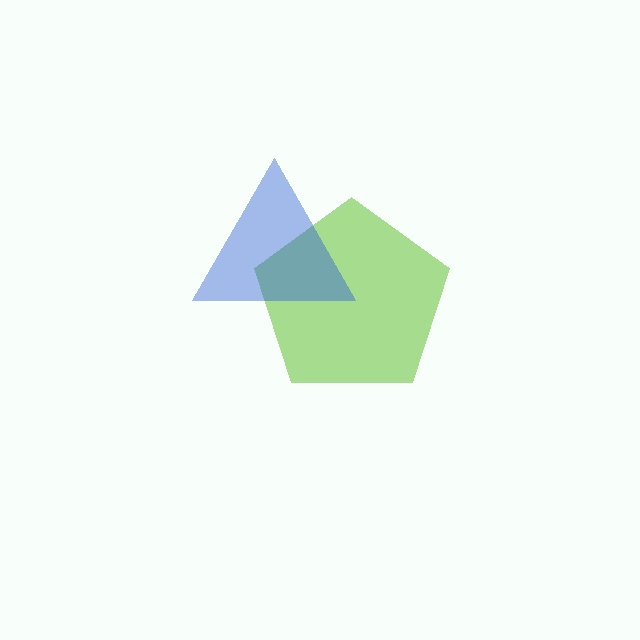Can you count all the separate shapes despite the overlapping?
Yes, there are 2 separate shapes.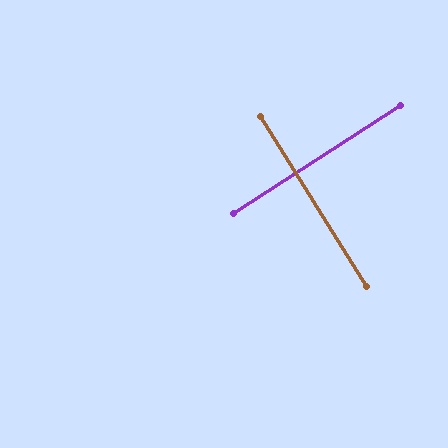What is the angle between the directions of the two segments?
Approximately 89 degrees.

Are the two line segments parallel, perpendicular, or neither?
Perpendicular — they meet at approximately 89°.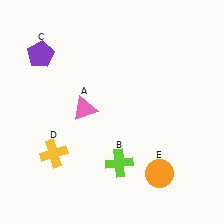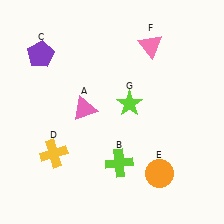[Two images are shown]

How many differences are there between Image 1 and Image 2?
There are 2 differences between the two images.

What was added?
A pink triangle (F), a lime star (G) were added in Image 2.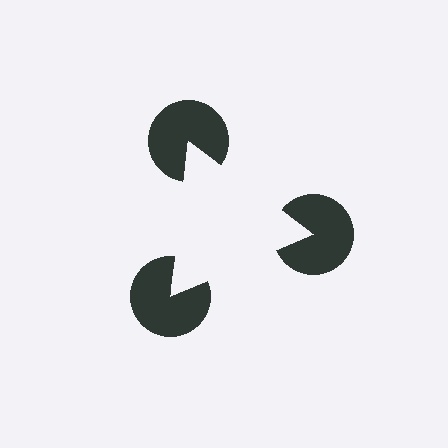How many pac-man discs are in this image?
There are 3 — one at each vertex of the illusory triangle.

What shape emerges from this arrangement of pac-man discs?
An illusory triangle — its edges are inferred from the aligned wedge cuts in the pac-man discs, not physically drawn.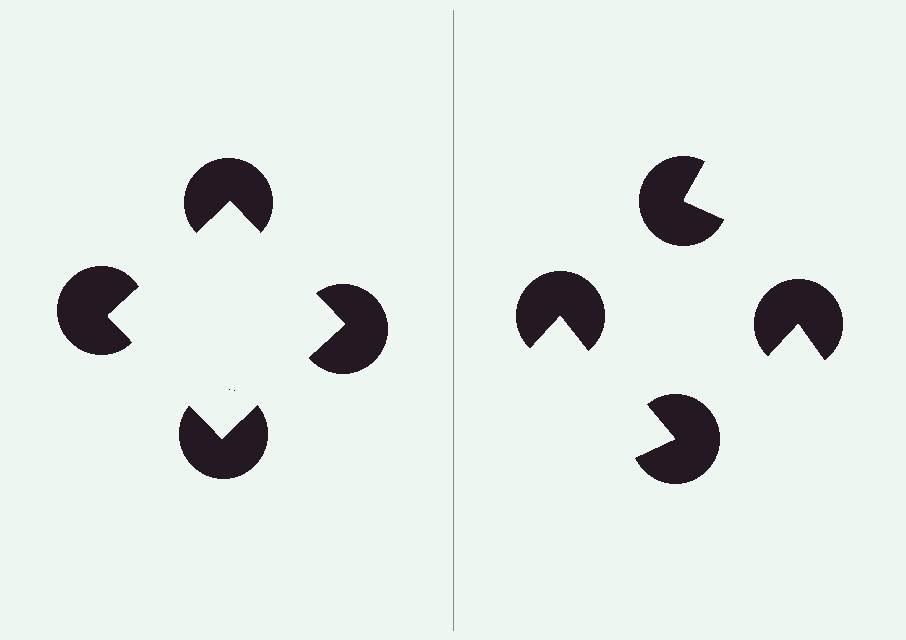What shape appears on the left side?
An illusory square.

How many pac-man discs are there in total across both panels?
8 — 4 on each side.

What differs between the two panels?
The pac-man discs are positioned identically on both sides; only the wedge orientations differ. On the left they align to a square; on the right they are misaligned.